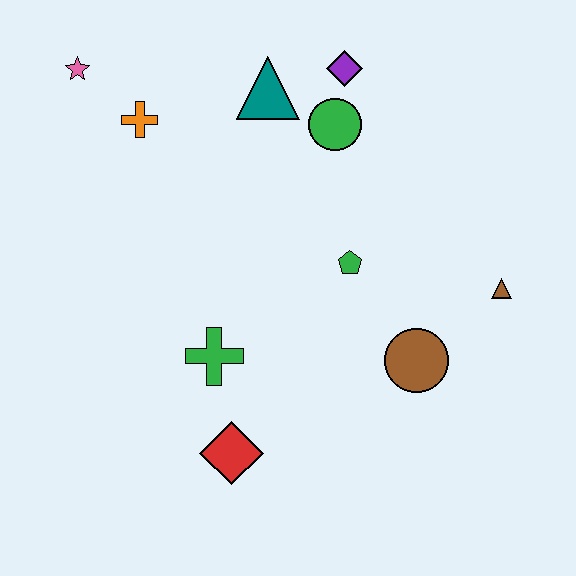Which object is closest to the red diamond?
The green cross is closest to the red diamond.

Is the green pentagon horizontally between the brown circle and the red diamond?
Yes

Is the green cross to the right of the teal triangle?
No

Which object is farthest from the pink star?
The brown triangle is farthest from the pink star.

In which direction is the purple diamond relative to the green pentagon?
The purple diamond is above the green pentagon.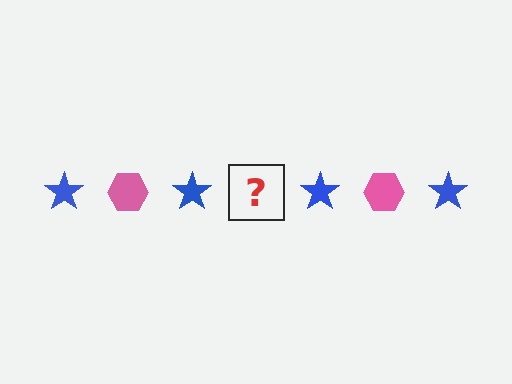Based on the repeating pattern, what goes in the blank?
The blank should be a pink hexagon.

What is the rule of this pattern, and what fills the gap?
The rule is that the pattern alternates between blue star and pink hexagon. The gap should be filled with a pink hexagon.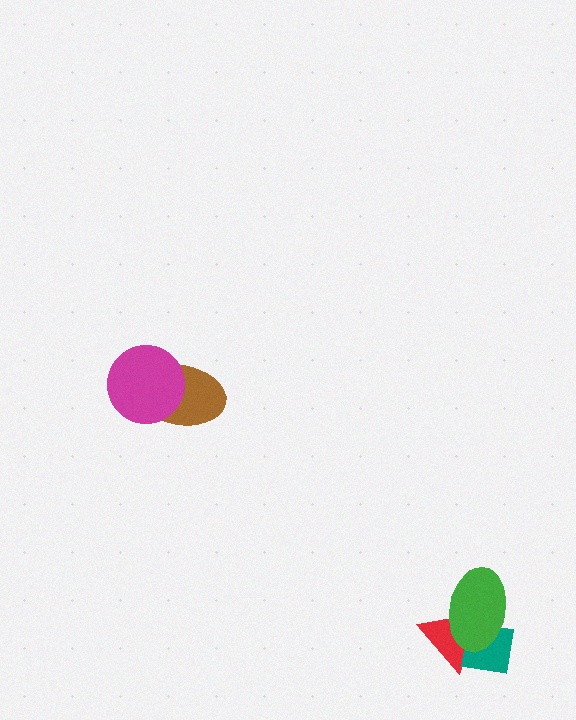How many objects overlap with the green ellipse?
2 objects overlap with the green ellipse.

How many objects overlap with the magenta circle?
1 object overlaps with the magenta circle.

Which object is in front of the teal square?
The green ellipse is in front of the teal square.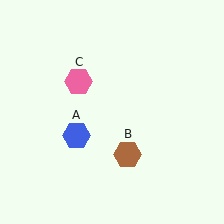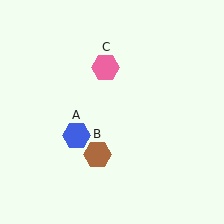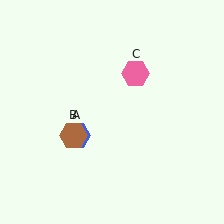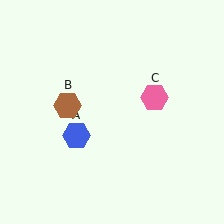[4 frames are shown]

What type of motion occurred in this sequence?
The brown hexagon (object B), pink hexagon (object C) rotated clockwise around the center of the scene.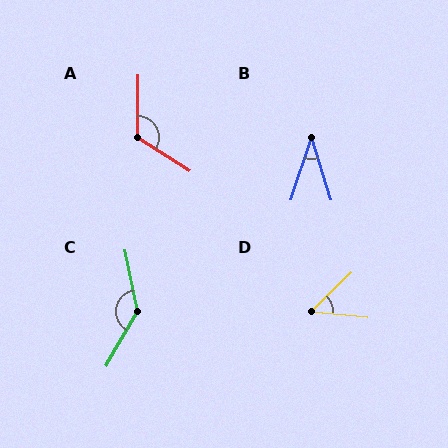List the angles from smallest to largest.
B (35°), D (49°), A (122°), C (139°).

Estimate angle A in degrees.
Approximately 122 degrees.